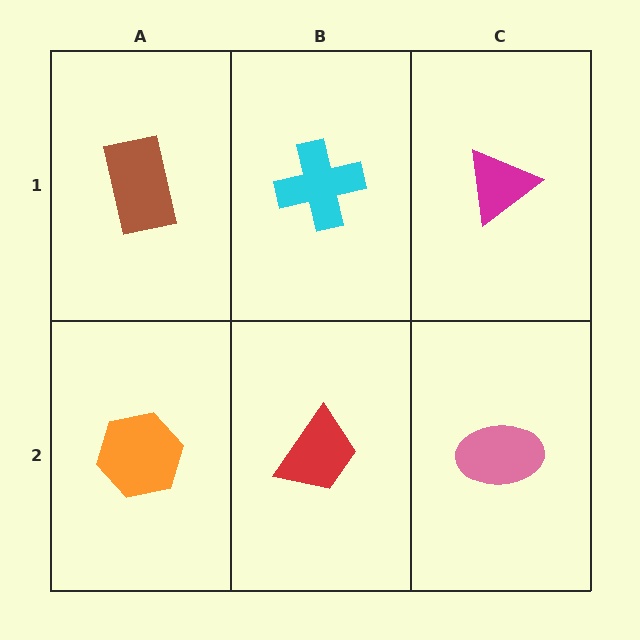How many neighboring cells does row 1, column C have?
2.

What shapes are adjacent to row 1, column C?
A pink ellipse (row 2, column C), a cyan cross (row 1, column B).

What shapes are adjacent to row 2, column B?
A cyan cross (row 1, column B), an orange hexagon (row 2, column A), a pink ellipse (row 2, column C).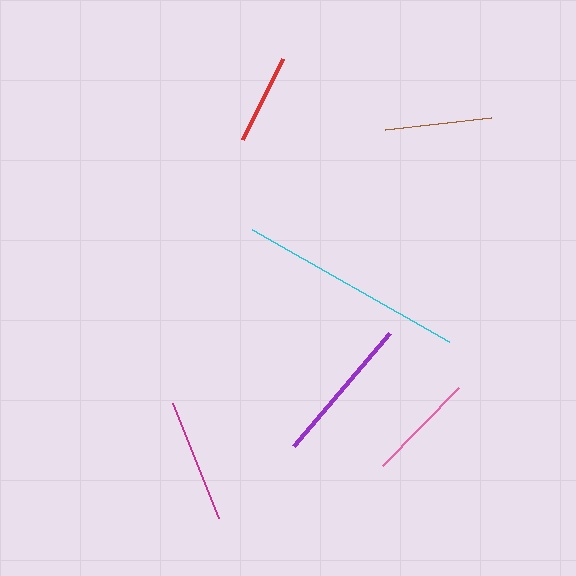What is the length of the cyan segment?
The cyan segment is approximately 226 pixels long.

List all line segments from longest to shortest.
From longest to shortest: cyan, purple, magenta, pink, brown, red.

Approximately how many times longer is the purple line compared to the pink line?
The purple line is approximately 1.4 times the length of the pink line.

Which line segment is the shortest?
The red line is the shortest at approximately 90 pixels.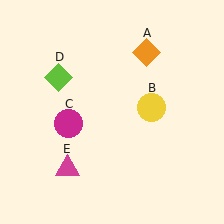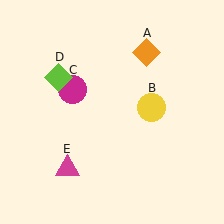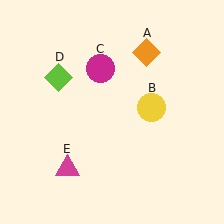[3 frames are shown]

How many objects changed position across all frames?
1 object changed position: magenta circle (object C).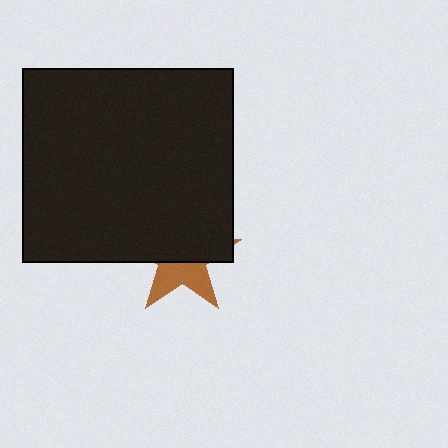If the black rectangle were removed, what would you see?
You would see the complete brown star.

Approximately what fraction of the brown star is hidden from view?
Roughly 59% of the brown star is hidden behind the black rectangle.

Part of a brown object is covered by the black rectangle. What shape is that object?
It is a star.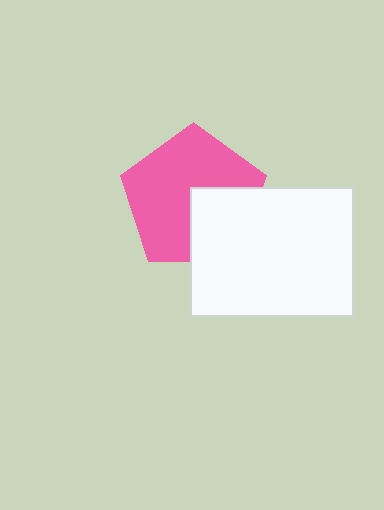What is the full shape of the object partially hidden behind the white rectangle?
The partially hidden object is a pink pentagon.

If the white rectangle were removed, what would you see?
You would see the complete pink pentagon.